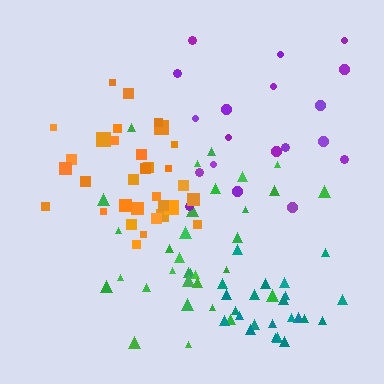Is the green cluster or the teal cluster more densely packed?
Teal.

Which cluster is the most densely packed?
Teal.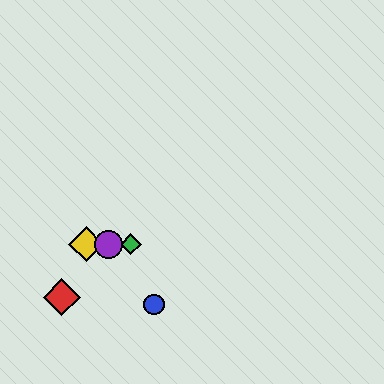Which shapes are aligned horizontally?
The green diamond, the yellow diamond, the purple circle are aligned horizontally.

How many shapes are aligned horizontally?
3 shapes (the green diamond, the yellow diamond, the purple circle) are aligned horizontally.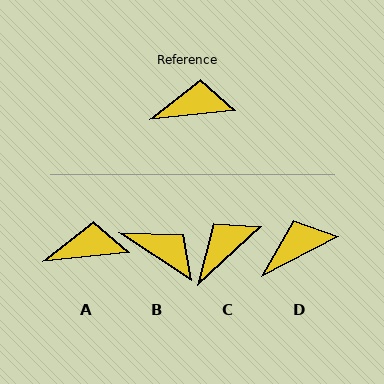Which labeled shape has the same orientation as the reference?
A.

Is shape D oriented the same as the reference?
No, it is off by about 22 degrees.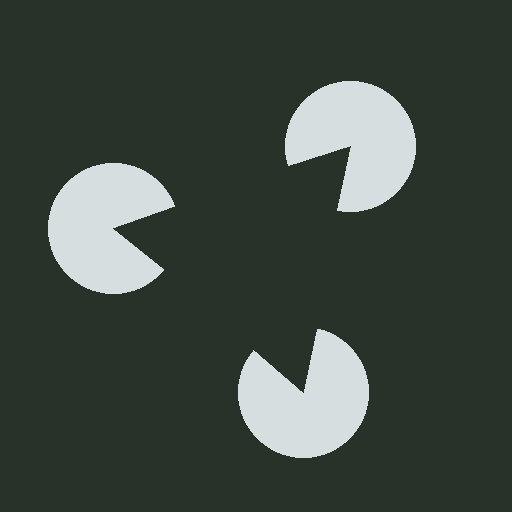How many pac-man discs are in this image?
There are 3 — one at each vertex of the illusory triangle.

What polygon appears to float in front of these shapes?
An illusory triangle — its edges are inferred from the aligned wedge cuts in the pac-man discs, not physically drawn.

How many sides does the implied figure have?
3 sides.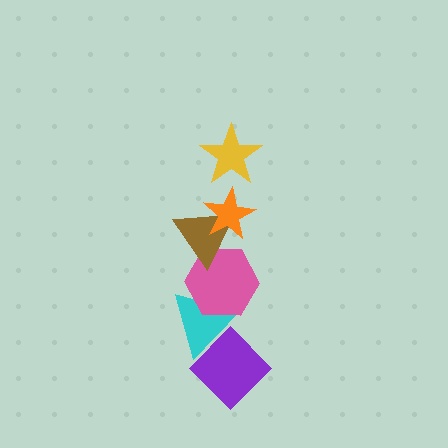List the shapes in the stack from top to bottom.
From top to bottom: the yellow star, the orange star, the brown triangle, the pink hexagon, the cyan triangle, the purple diamond.